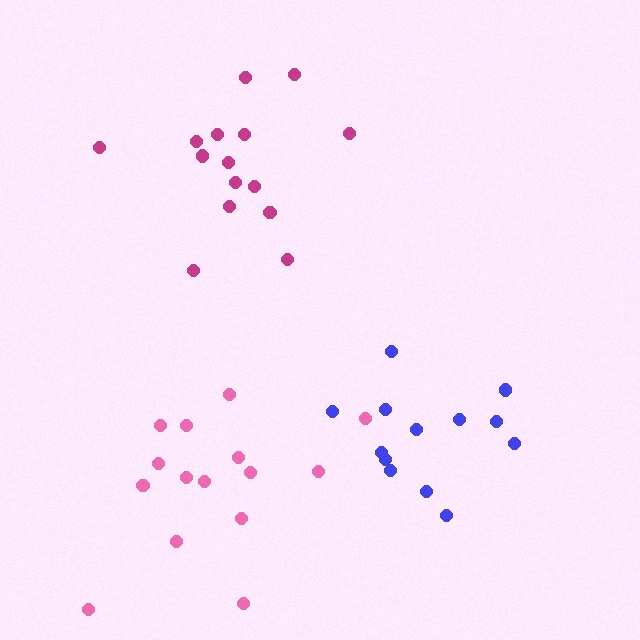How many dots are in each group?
Group 1: 15 dots, Group 2: 15 dots, Group 3: 13 dots (43 total).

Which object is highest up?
The magenta cluster is topmost.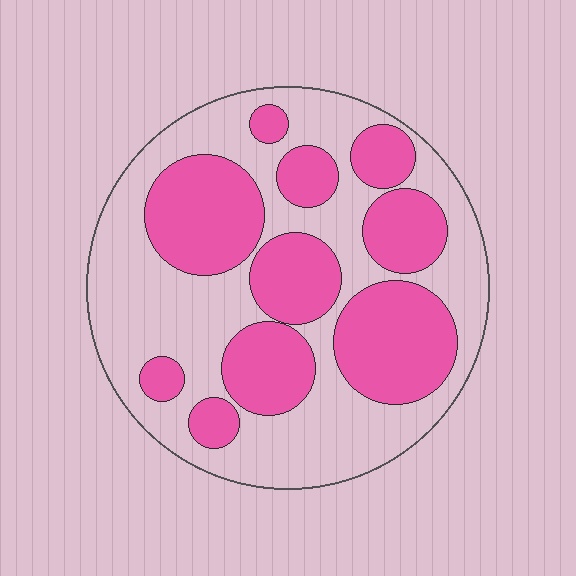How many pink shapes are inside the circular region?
10.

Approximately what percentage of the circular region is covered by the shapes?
Approximately 45%.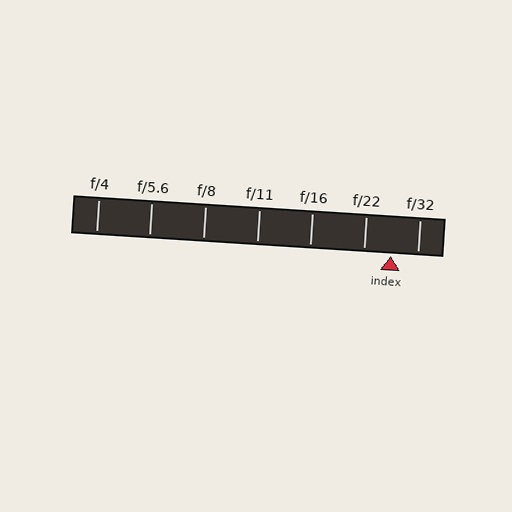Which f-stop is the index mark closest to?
The index mark is closest to f/22.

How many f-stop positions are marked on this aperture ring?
There are 7 f-stop positions marked.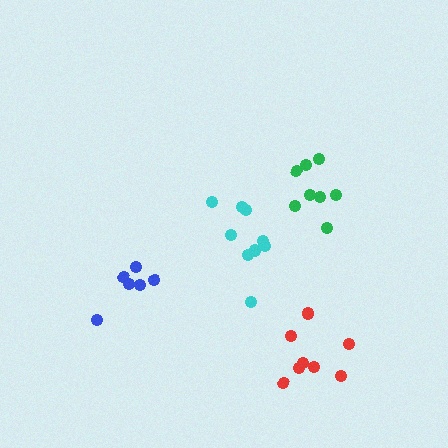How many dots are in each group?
Group 1: 6 dots, Group 2: 8 dots, Group 3: 10 dots, Group 4: 8 dots (32 total).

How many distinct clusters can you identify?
There are 4 distinct clusters.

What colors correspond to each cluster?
The clusters are colored: blue, red, cyan, green.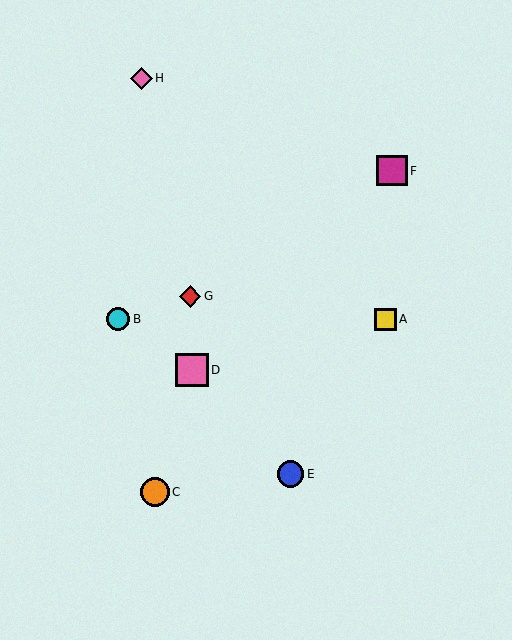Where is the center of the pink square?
The center of the pink square is at (192, 370).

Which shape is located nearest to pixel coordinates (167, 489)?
The orange circle (labeled C) at (155, 492) is nearest to that location.